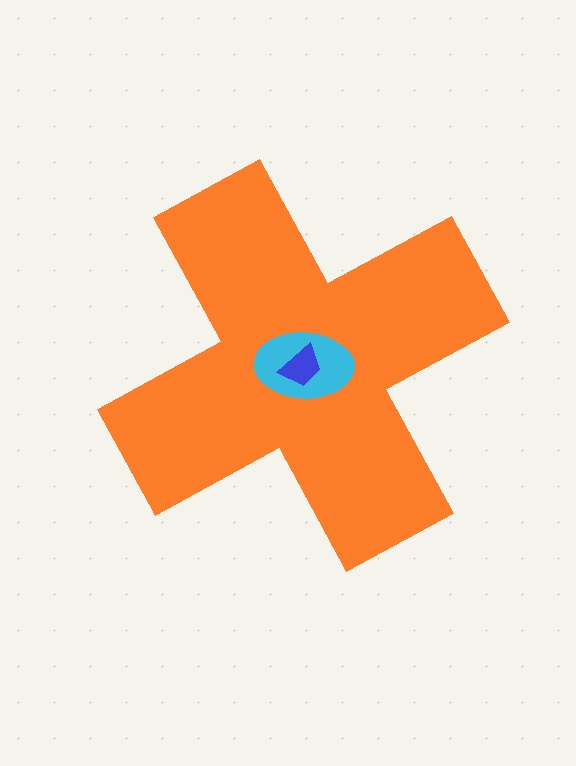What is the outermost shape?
The orange cross.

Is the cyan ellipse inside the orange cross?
Yes.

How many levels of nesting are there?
3.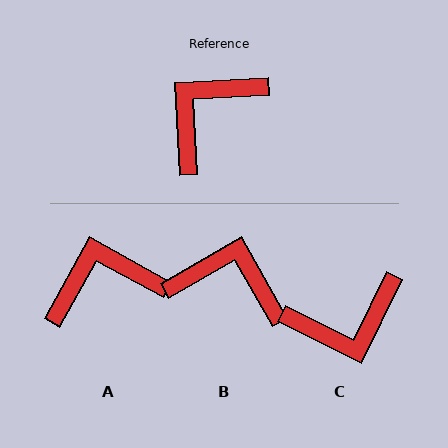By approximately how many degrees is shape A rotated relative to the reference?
Approximately 32 degrees clockwise.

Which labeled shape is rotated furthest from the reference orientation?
C, about 151 degrees away.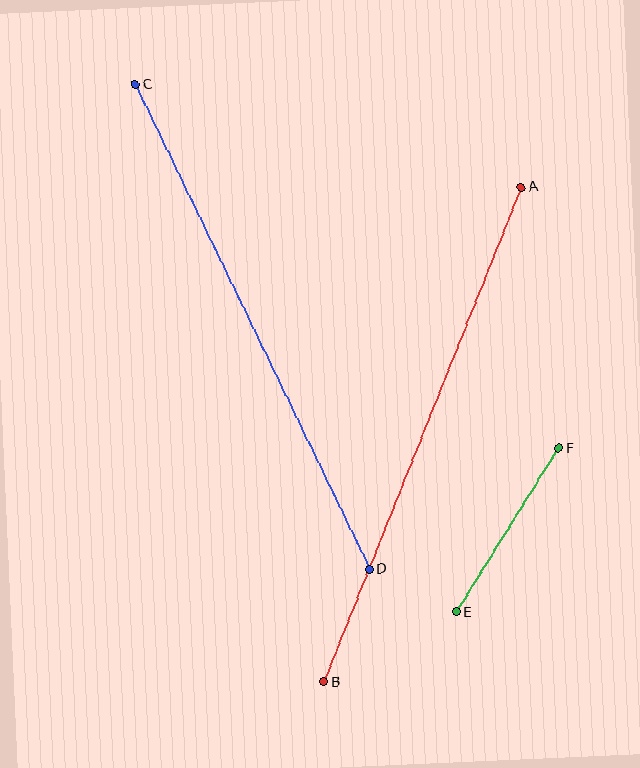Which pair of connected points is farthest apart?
Points C and D are farthest apart.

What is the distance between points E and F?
The distance is approximately 193 pixels.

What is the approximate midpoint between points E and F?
The midpoint is at approximately (508, 530) pixels.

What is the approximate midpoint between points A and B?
The midpoint is at approximately (423, 435) pixels.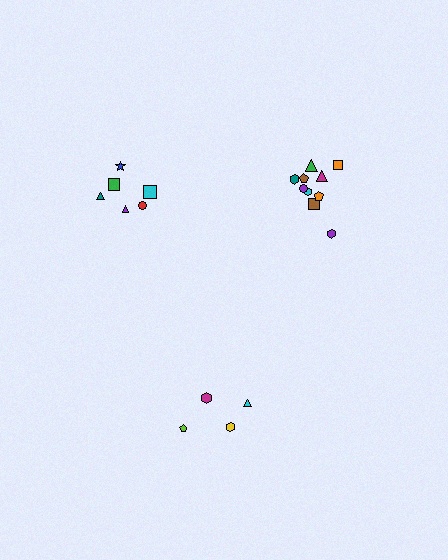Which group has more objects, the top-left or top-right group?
The top-right group.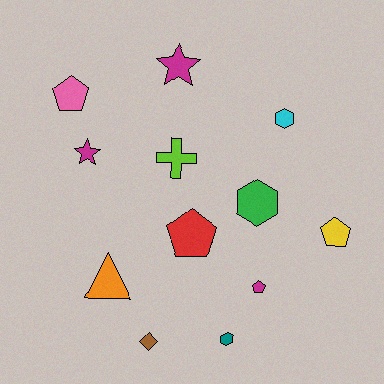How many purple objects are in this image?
There are no purple objects.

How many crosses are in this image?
There is 1 cross.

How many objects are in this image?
There are 12 objects.